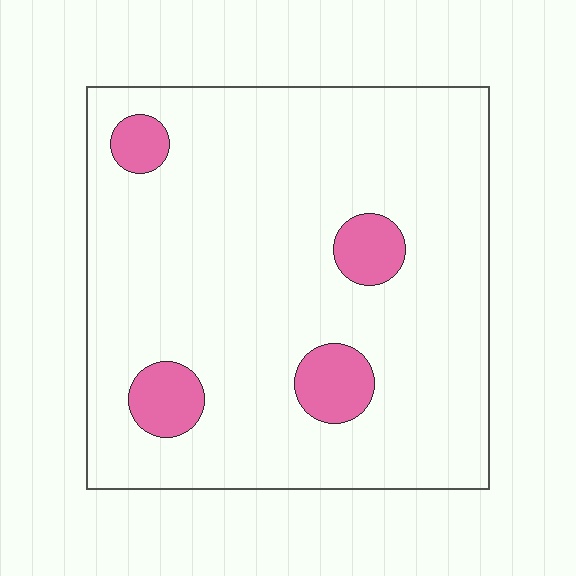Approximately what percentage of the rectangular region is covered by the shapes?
Approximately 10%.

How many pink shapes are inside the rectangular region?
4.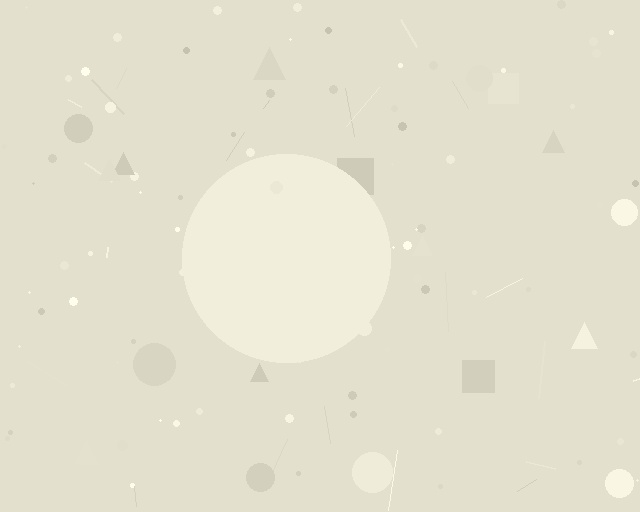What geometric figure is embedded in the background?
A circle is embedded in the background.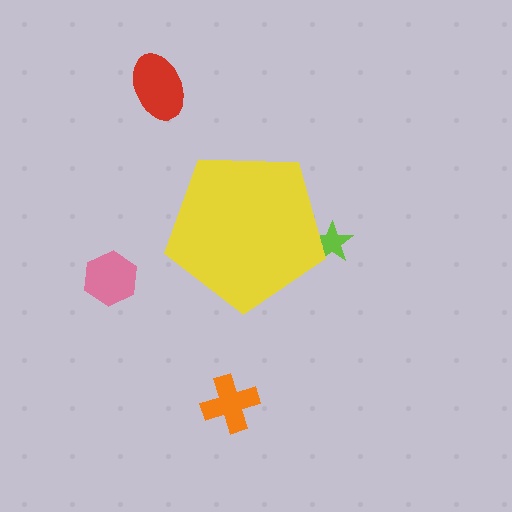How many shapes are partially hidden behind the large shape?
1 shape is partially hidden.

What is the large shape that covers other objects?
A yellow pentagon.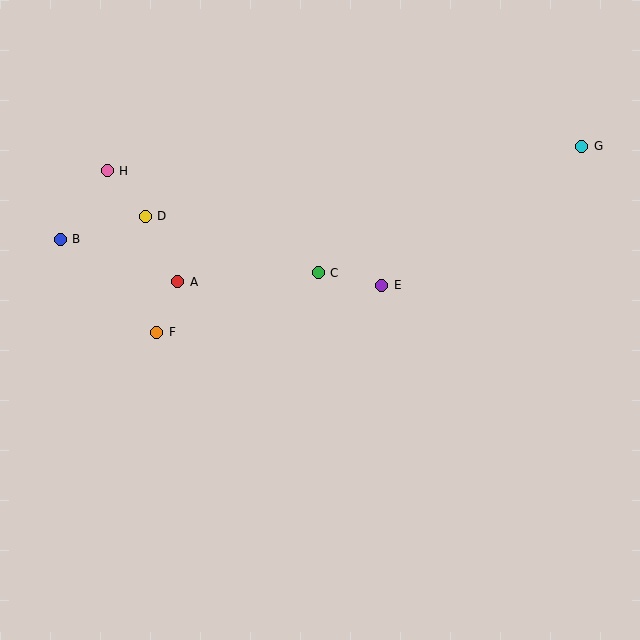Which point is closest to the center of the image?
Point C at (318, 273) is closest to the center.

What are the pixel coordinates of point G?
Point G is at (582, 146).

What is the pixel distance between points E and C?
The distance between E and C is 65 pixels.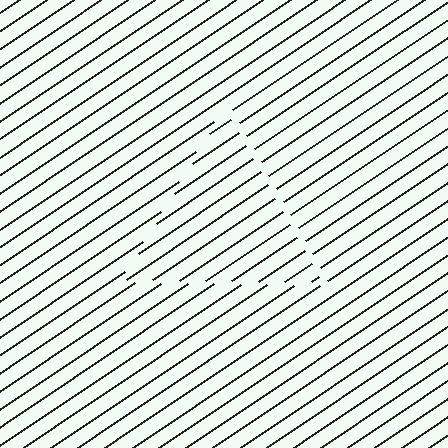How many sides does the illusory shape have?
3 sides — the line-ends trace a triangle.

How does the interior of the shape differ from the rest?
The interior of the shape contains the same grating, shifted by half a period — the contour is defined by the phase discontinuity where line-ends from the inner and outer gratings abut.